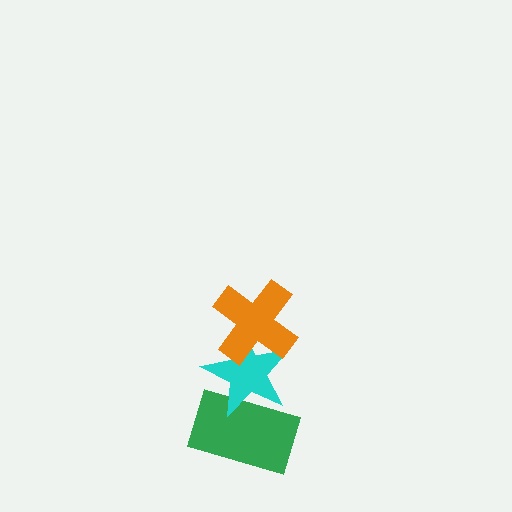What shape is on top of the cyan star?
The orange cross is on top of the cyan star.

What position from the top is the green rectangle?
The green rectangle is 3rd from the top.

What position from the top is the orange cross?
The orange cross is 1st from the top.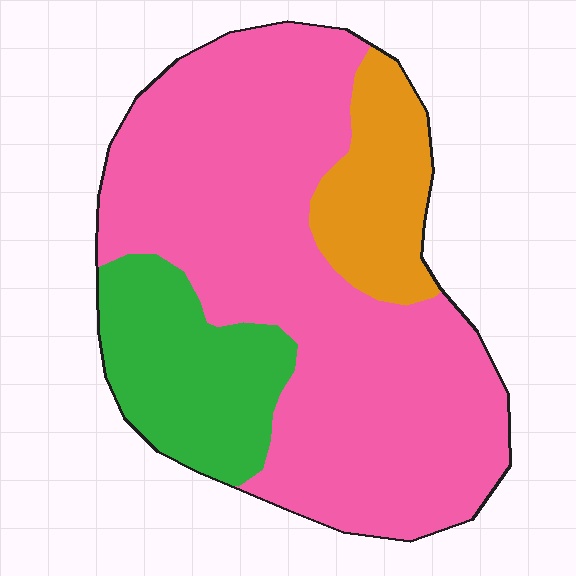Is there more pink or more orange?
Pink.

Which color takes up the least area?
Orange, at roughly 15%.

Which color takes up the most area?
Pink, at roughly 65%.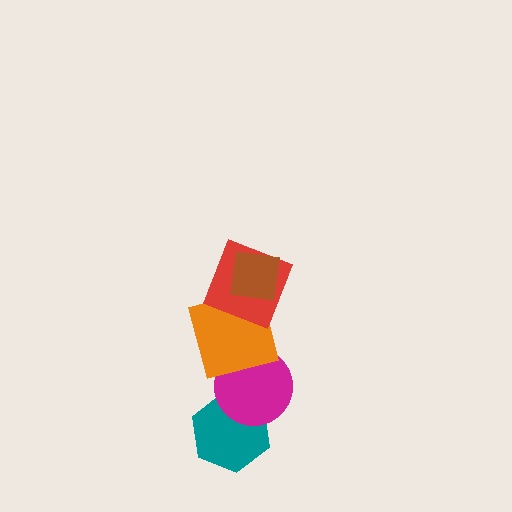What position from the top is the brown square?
The brown square is 1st from the top.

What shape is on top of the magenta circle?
The orange square is on top of the magenta circle.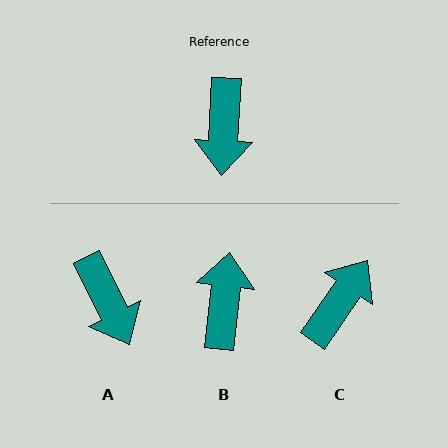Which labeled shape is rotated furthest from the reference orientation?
B, about 177 degrees away.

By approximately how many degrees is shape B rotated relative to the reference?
Approximately 177 degrees counter-clockwise.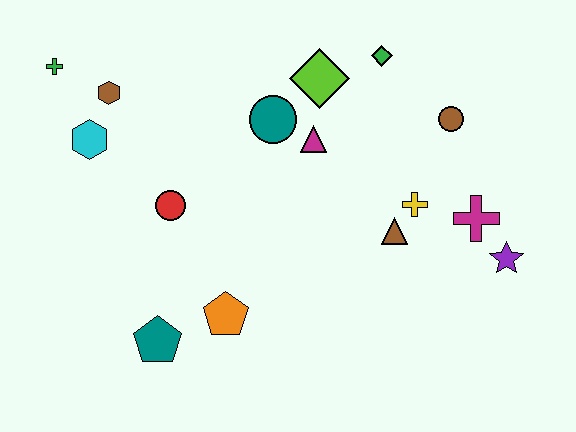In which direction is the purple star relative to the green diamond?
The purple star is below the green diamond.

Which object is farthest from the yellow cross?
The green cross is farthest from the yellow cross.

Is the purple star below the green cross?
Yes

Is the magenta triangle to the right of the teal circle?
Yes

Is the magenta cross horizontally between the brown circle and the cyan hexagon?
No